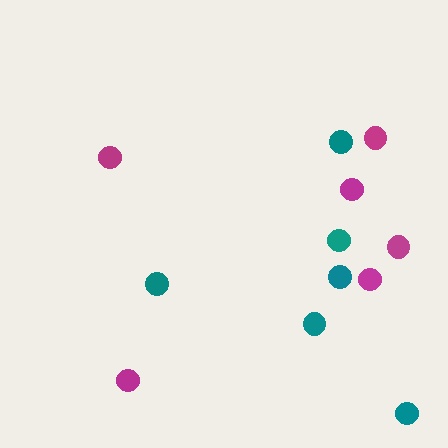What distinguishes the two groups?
There are 2 groups: one group of magenta circles (6) and one group of teal circles (6).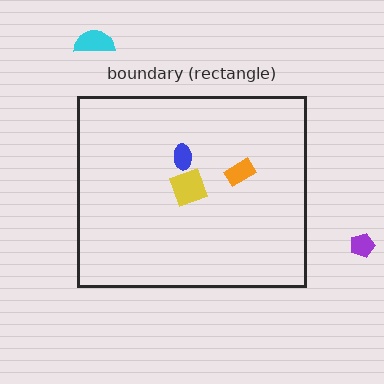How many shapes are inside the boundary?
3 inside, 2 outside.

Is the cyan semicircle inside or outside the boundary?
Outside.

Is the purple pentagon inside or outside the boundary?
Outside.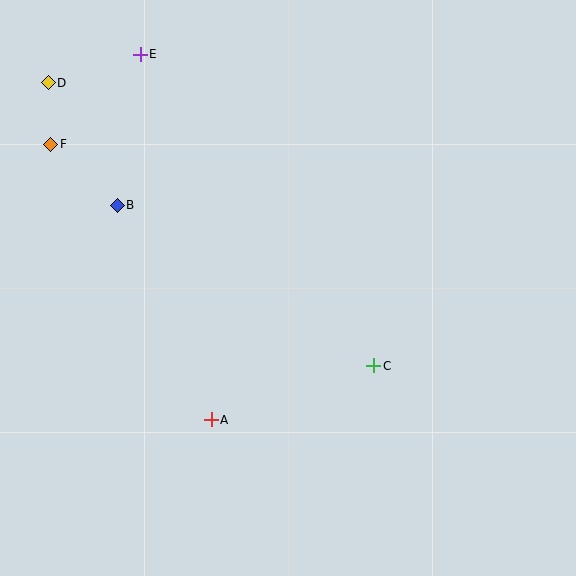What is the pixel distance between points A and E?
The distance between A and E is 372 pixels.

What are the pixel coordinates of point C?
Point C is at (374, 366).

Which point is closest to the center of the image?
Point C at (374, 366) is closest to the center.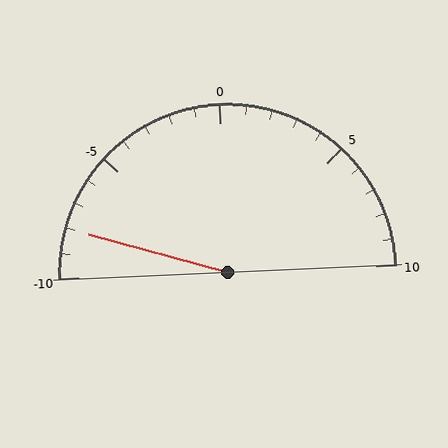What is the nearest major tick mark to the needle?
The nearest major tick mark is -10.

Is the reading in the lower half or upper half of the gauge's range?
The reading is in the lower half of the range (-10 to 10).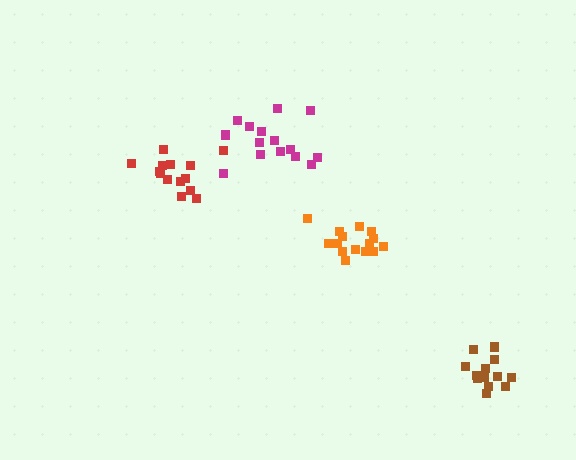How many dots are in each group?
Group 1: 14 dots, Group 2: 15 dots, Group 3: 15 dots, Group 4: 13 dots (57 total).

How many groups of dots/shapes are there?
There are 4 groups.